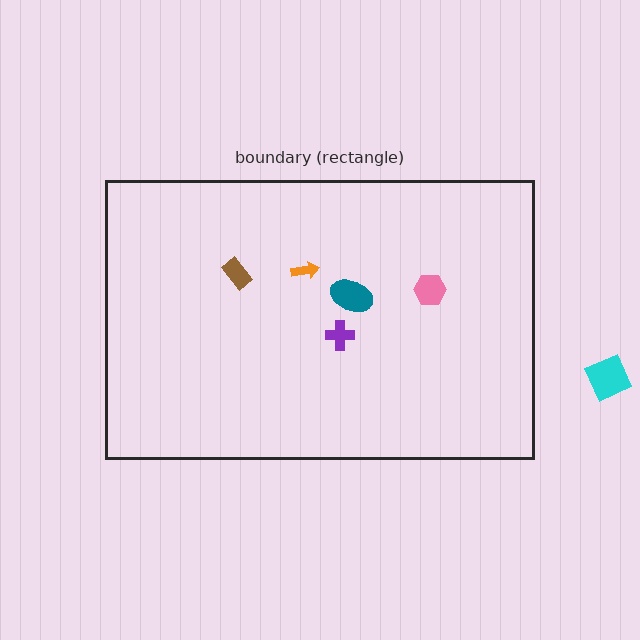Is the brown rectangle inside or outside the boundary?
Inside.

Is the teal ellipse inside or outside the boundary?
Inside.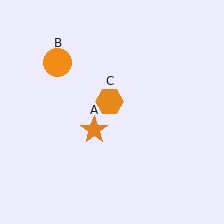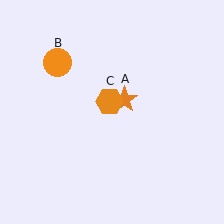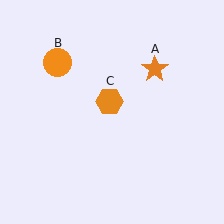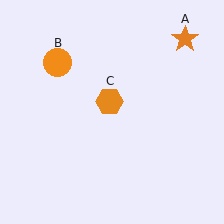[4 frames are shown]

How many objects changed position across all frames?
1 object changed position: orange star (object A).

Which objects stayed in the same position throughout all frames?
Orange circle (object B) and orange hexagon (object C) remained stationary.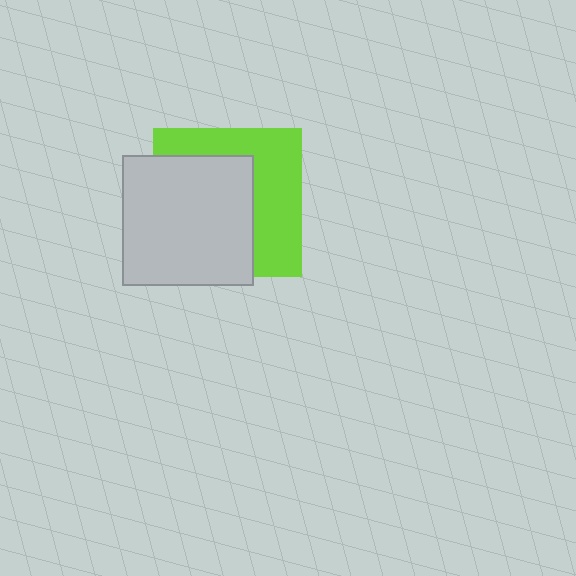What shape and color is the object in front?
The object in front is a light gray rectangle.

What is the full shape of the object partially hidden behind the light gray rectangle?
The partially hidden object is a lime square.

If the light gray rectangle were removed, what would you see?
You would see the complete lime square.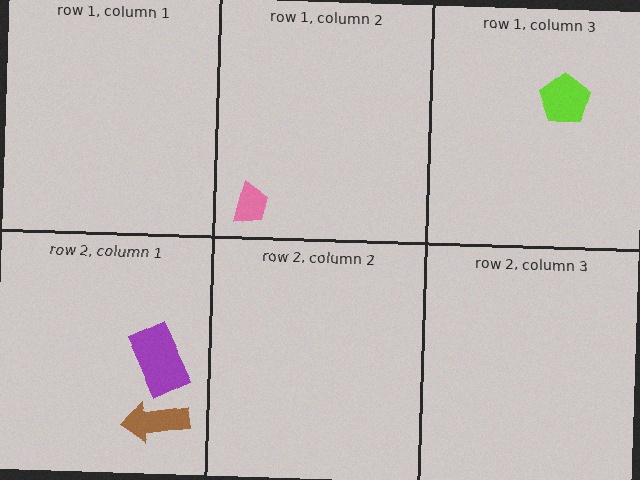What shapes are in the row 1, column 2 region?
The pink trapezoid.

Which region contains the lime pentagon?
The row 1, column 3 region.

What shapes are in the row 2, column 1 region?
The brown arrow, the purple rectangle.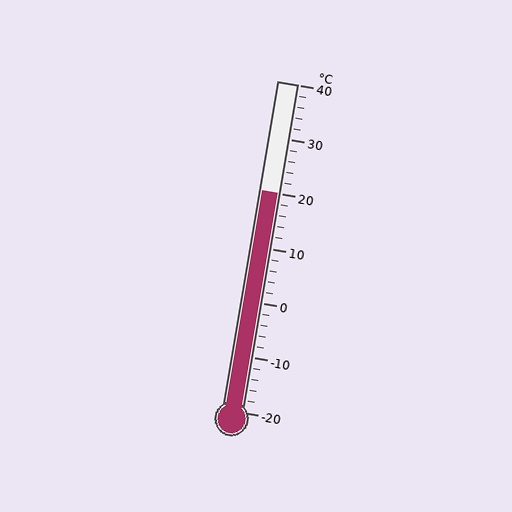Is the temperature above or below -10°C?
The temperature is above -10°C.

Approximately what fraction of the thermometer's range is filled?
The thermometer is filled to approximately 65% of its range.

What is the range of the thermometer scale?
The thermometer scale ranges from -20°C to 40°C.